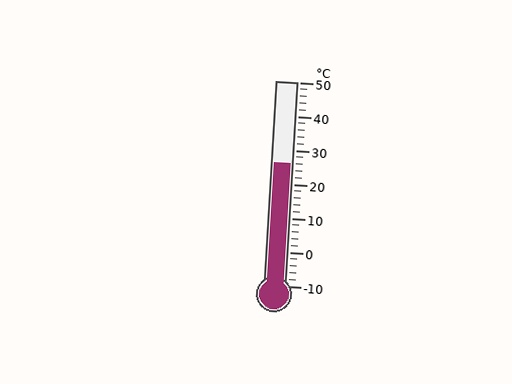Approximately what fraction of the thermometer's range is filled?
The thermometer is filled to approximately 60% of its range.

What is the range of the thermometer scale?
The thermometer scale ranges from -10°C to 50°C.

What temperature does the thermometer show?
The thermometer shows approximately 26°C.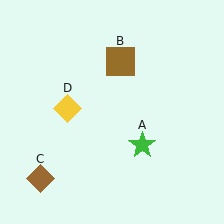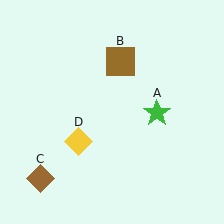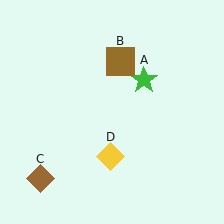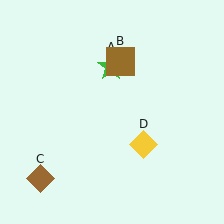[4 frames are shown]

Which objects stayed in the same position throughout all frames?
Brown square (object B) and brown diamond (object C) remained stationary.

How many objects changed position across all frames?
2 objects changed position: green star (object A), yellow diamond (object D).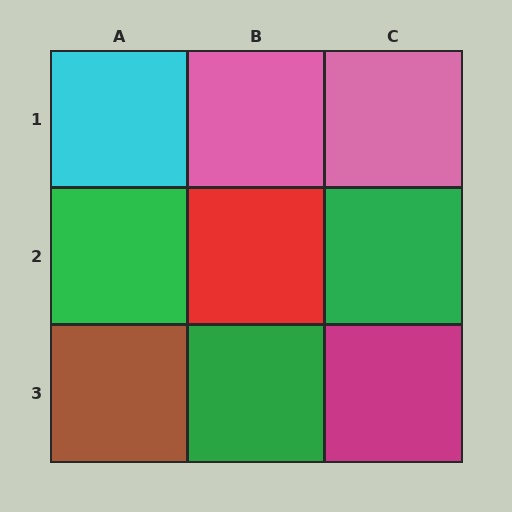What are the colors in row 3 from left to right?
Brown, green, magenta.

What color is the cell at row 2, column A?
Green.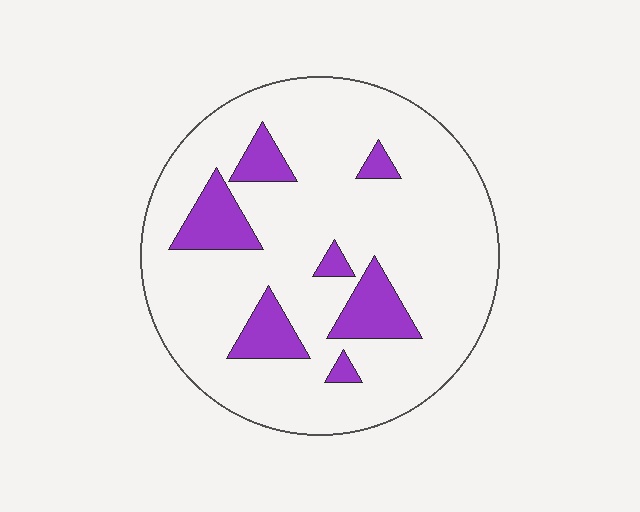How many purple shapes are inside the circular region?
7.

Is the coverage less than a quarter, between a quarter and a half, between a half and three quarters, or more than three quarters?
Less than a quarter.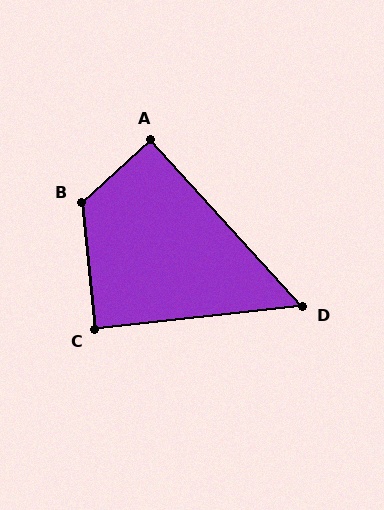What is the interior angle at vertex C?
Approximately 90 degrees (approximately right).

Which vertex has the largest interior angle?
B, at approximately 126 degrees.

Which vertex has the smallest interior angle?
D, at approximately 54 degrees.